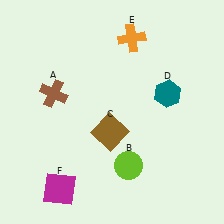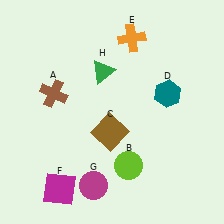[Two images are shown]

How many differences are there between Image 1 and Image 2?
There are 2 differences between the two images.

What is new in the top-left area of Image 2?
A green triangle (H) was added in the top-left area of Image 2.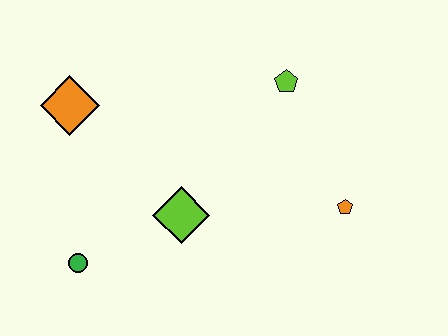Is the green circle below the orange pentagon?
Yes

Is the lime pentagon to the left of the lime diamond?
No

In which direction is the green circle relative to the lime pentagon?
The green circle is to the left of the lime pentagon.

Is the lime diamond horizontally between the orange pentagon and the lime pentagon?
No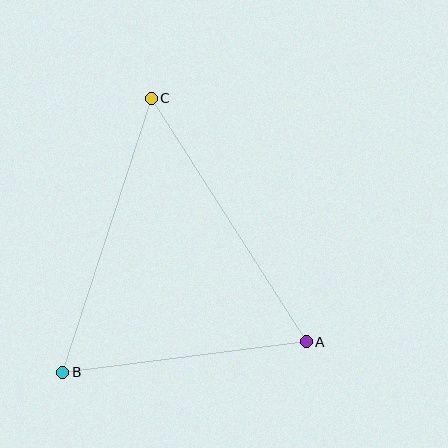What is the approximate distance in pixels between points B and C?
The distance between B and C is approximately 288 pixels.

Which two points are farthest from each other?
Points A and C are farthest from each other.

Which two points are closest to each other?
Points A and B are closest to each other.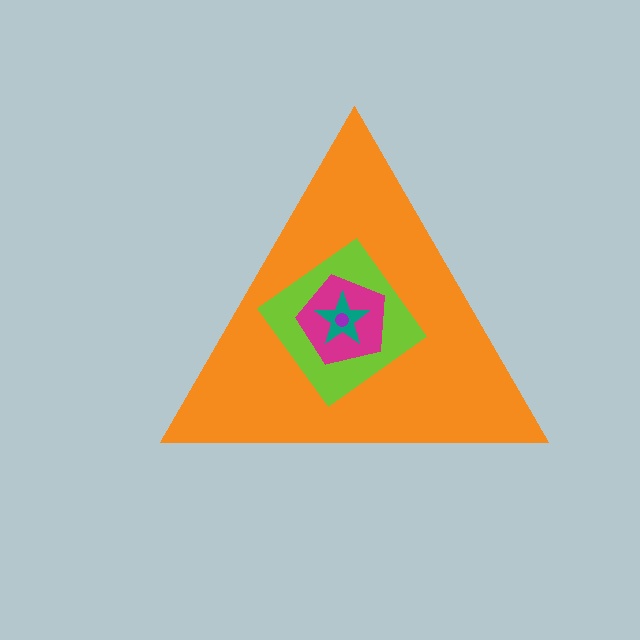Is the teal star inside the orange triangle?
Yes.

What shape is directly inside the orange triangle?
The lime diamond.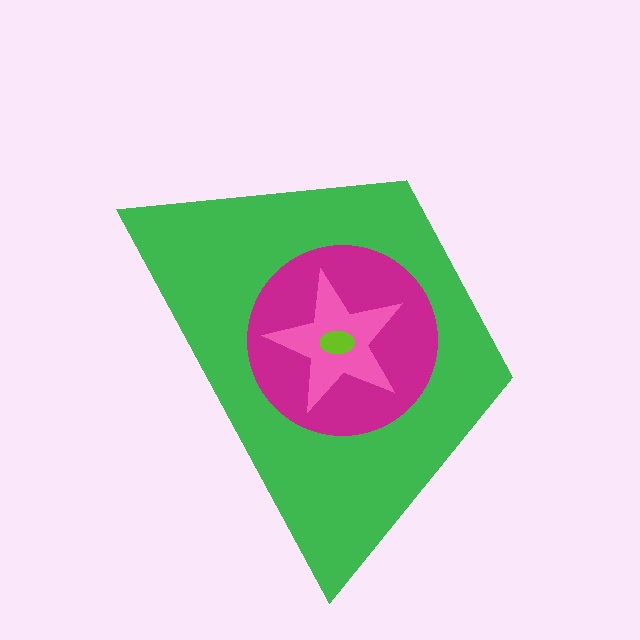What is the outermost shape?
The green trapezoid.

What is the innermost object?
The lime ellipse.